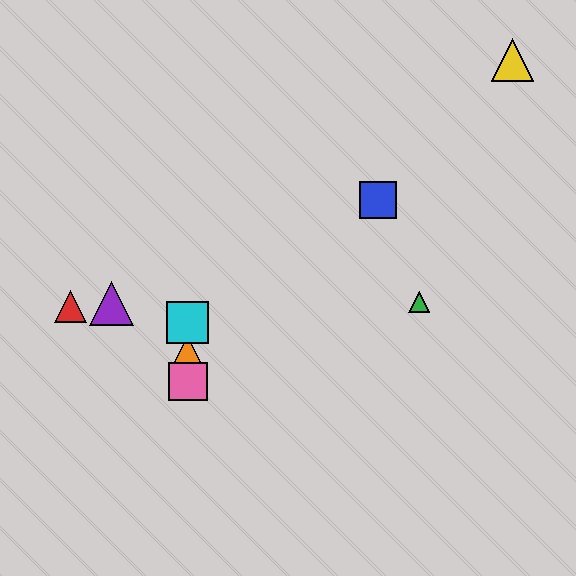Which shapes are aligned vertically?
The orange triangle, the cyan square, the pink square are aligned vertically.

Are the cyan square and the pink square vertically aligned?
Yes, both are at x≈188.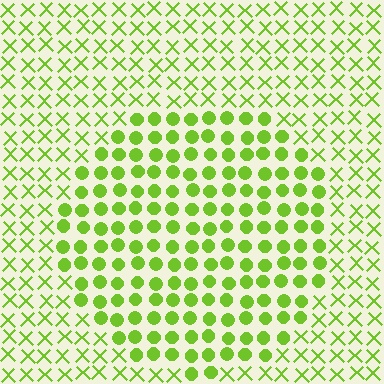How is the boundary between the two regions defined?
The boundary is defined by a change in element shape: circles inside vs. X marks outside. All elements share the same color and spacing.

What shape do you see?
I see a circle.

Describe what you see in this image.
The image is filled with small lime elements arranged in a uniform grid. A circle-shaped region contains circles, while the surrounding area contains X marks. The boundary is defined purely by the change in element shape.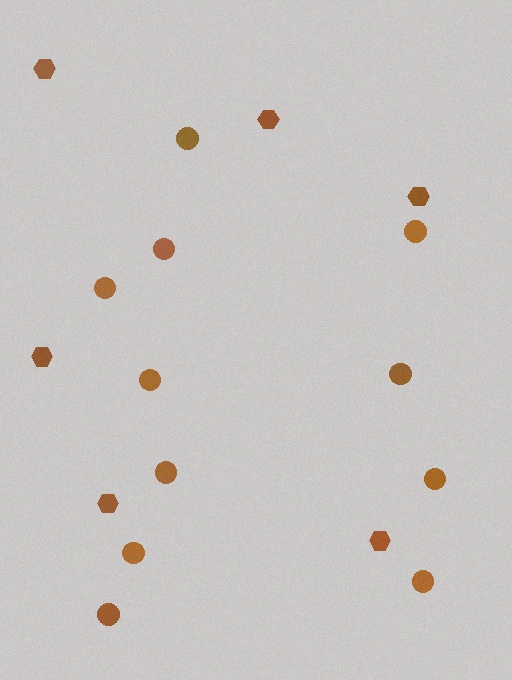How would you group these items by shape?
There are 2 groups: one group of hexagons (6) and one group of circles (11).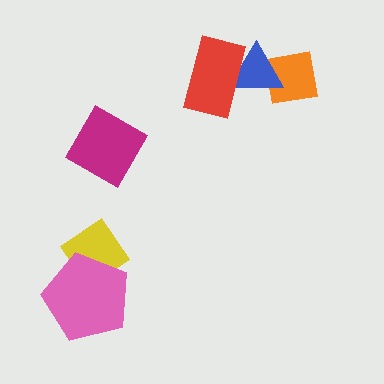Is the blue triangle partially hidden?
Yes, it is partially covered by another shape.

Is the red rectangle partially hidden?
No, no other shape covers it.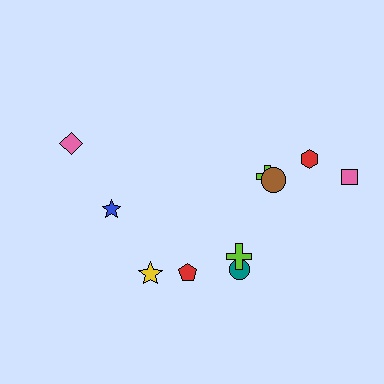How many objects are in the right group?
There are 6 objects.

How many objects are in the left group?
There are 4 objects.